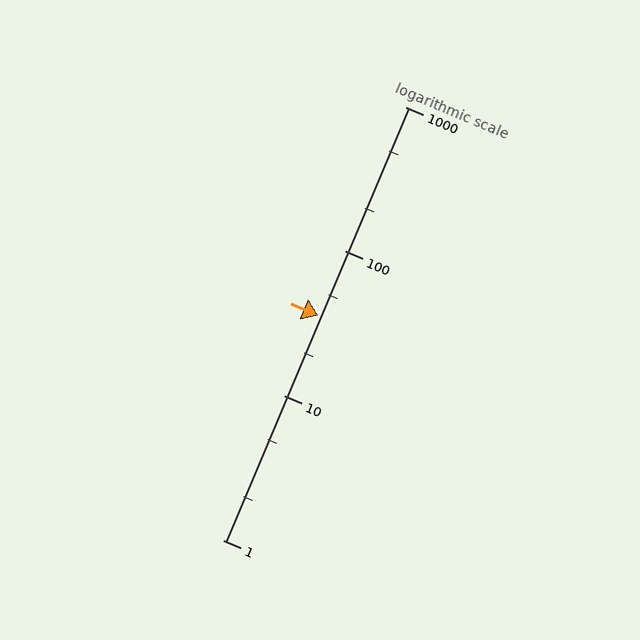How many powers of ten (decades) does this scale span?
The scale spans 3 decades, from 1 to 1000.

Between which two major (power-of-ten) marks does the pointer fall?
The pointer is between 10 and 100.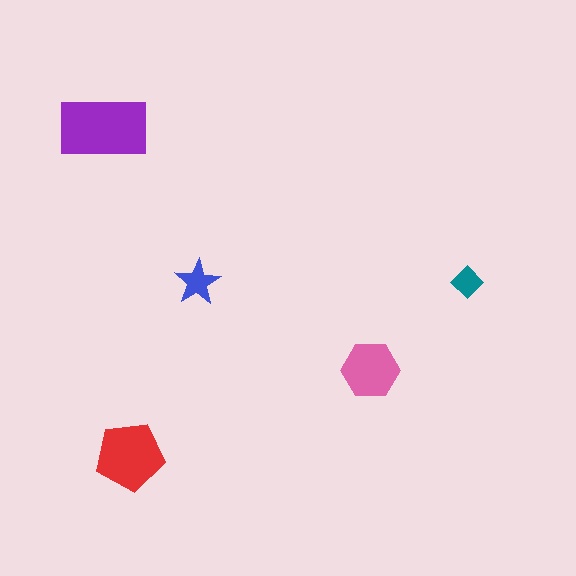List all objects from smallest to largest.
The teal diamond, the blue star, the pink hexagon, the red pentagon, the purple rectangle.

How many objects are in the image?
There are 5 objects in the image.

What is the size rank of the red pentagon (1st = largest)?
2nd.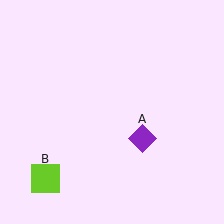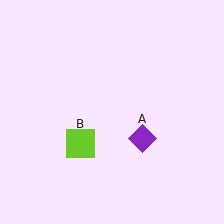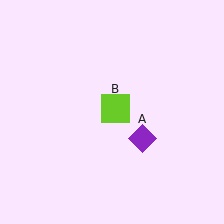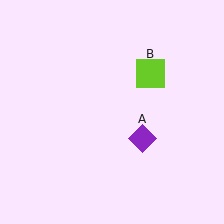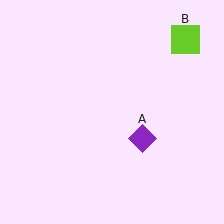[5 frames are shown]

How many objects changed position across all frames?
1 object changed position: lime square (object B).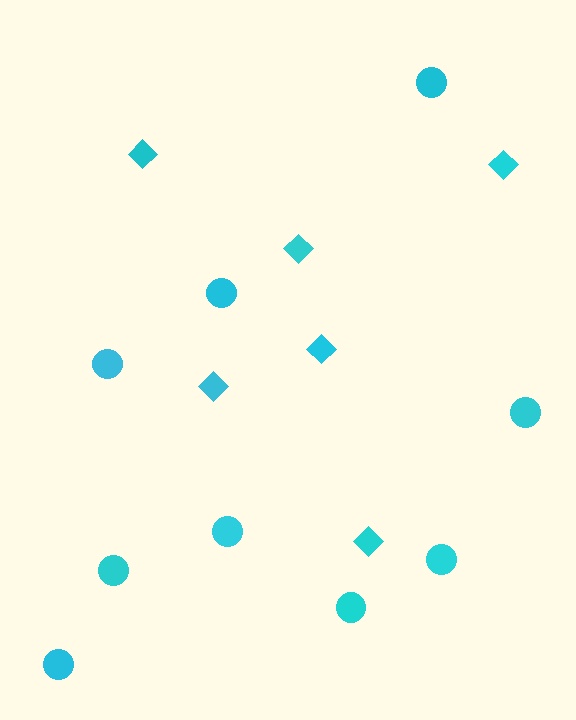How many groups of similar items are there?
There are 2 groups: one group of diamonds (6) and one group of circles (9).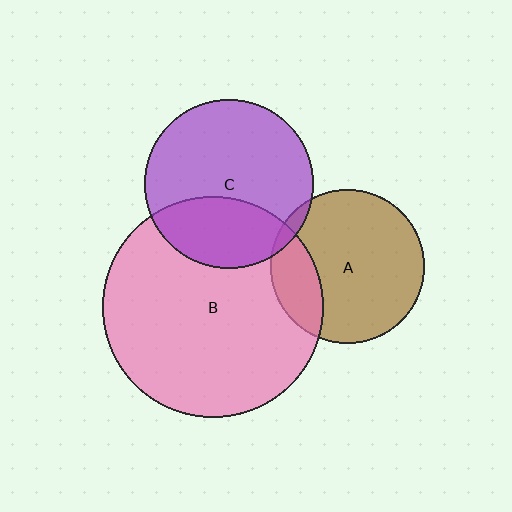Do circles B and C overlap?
Yes.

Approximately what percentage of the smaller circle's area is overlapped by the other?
Approximately 35%.